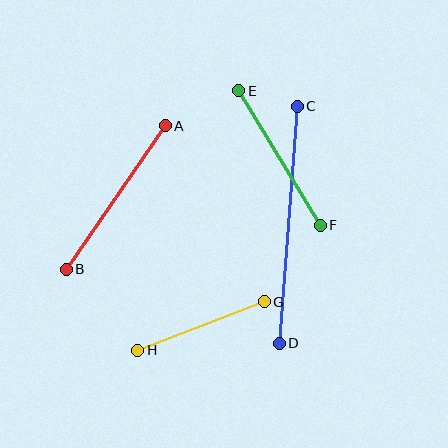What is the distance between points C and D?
The distance is approximately 237 pixels.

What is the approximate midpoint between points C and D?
The midpoint is at approximately (288, 225) pixels.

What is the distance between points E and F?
The distance is approximately 157 pixels.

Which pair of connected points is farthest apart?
Points C and D are farthest apart.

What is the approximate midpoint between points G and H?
The midpoint is at approximately (201, 326) pixels.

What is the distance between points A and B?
The distance is approximately 174 pixels.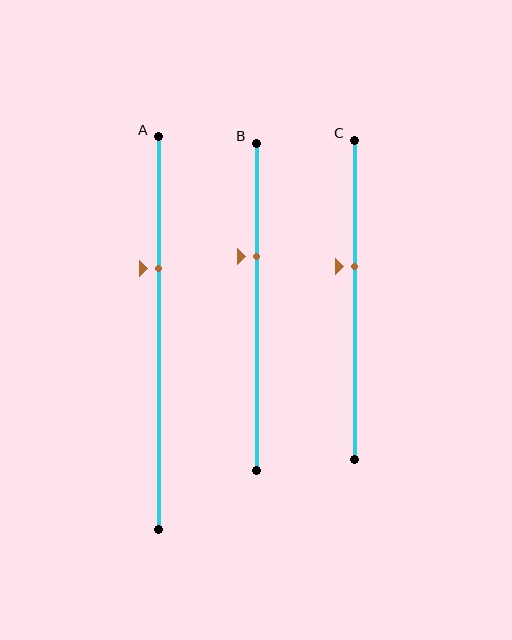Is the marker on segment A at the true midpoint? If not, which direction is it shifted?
No, the marker on segment A is shifted upward by about 16% of the segment length.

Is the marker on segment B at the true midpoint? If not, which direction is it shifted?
No, the marker on segment B is shifted upward by about 15% of the segment length.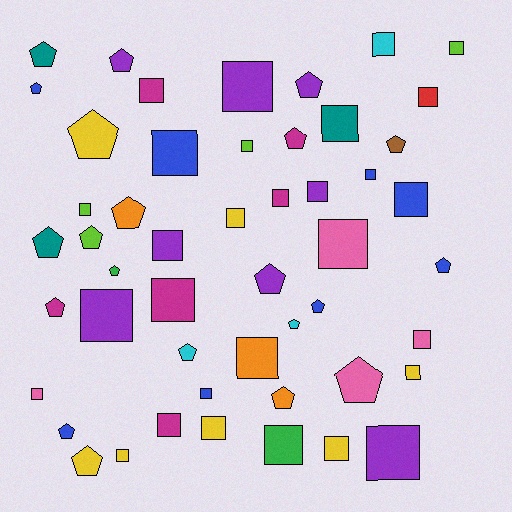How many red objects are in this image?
There is 1 red object.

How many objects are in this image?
There are 50 objects.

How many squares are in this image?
There are 29 squares.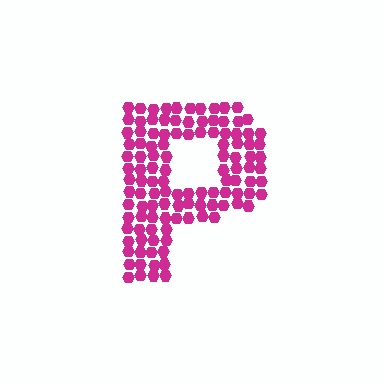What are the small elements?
The small elements are hexagons.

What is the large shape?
The large shape is the letter P.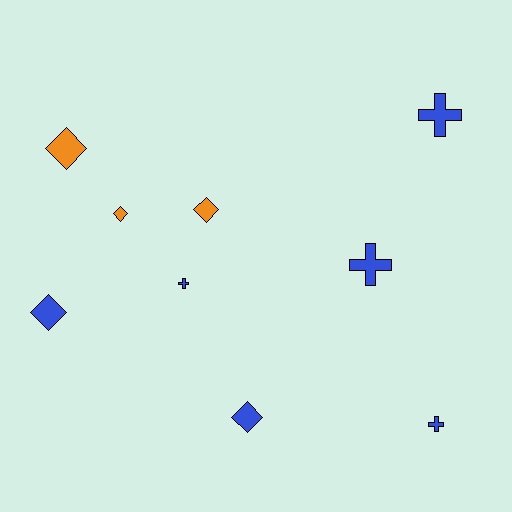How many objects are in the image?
There are 9 objects.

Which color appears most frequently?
Blue, with 6 objects.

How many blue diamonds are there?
There are 2 blue diamonds.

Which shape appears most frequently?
Diamond, with 5 objects.